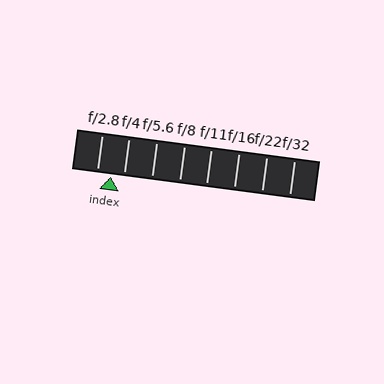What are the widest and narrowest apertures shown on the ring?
The widest aperture shown is f/2.8 and the narrowest is f/32.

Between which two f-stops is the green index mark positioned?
The index mark is between f/2.8 and f/4.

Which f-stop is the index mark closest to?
The index mark is closest to f/4.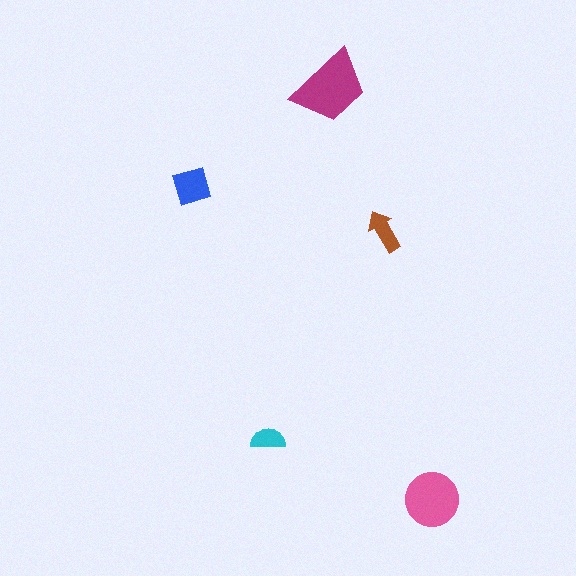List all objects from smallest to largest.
The cyan semicircle, the brown arrow, the blue diamond, the pink circle, the magenta trapezoid.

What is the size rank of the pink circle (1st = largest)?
2nd.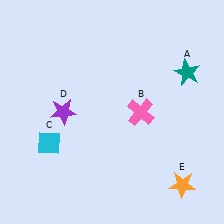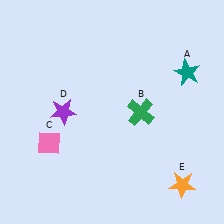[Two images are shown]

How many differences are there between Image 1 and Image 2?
There are 2 differences between the two images.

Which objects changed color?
B changed from pink to green. C changed from cyan to pink.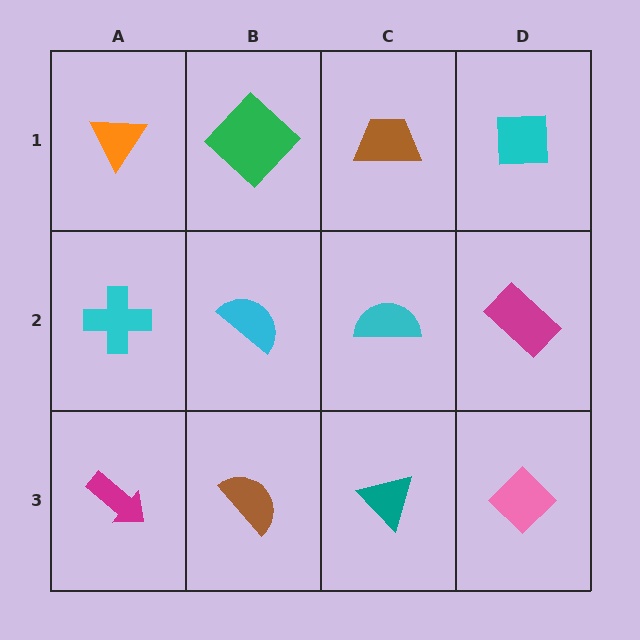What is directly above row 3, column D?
A magenta rectangle.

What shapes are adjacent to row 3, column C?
A cyan semicircle (row 2, column C), a brown semicircle (row 3, column B), a pink diamond (row 3, column D).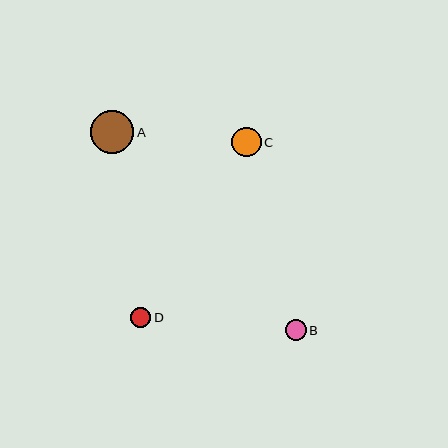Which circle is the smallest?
Circle D is the smallest with a size of approximately 21 pixels.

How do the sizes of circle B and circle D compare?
Circle B and circle D are approximately the same size.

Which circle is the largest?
Circle A is the largest with a size of approximately 43 pixels.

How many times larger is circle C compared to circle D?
Circle C is approximately 1.4 times the size of circle D.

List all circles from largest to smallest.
From largest to smallest: A, C, B, D.